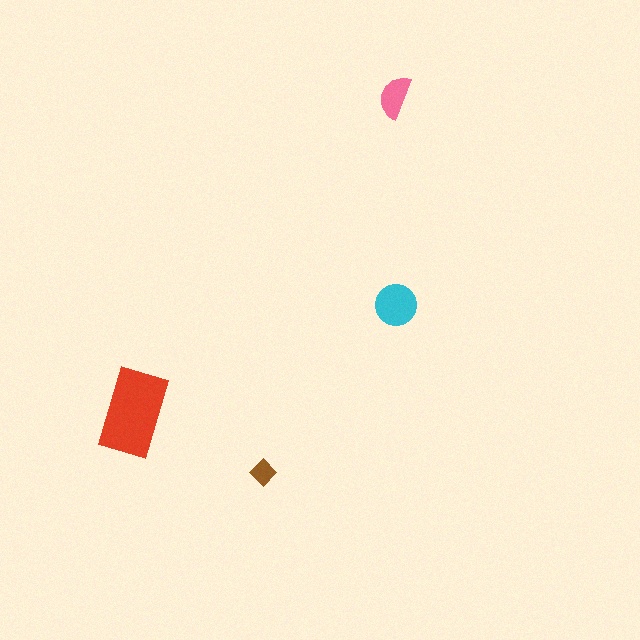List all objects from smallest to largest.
The brown diamond, the pink semicircle, the cyan circle, the red rectangle.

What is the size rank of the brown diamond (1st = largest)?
4th.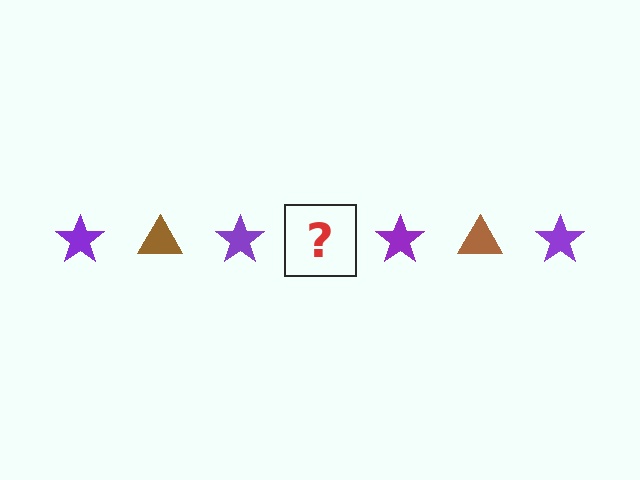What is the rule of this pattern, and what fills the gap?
The rule is that the pattern alternates between purple star and brown triangle. The gap should be filled with a brown triangle.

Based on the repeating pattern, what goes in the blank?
The blank should be a brown triangle.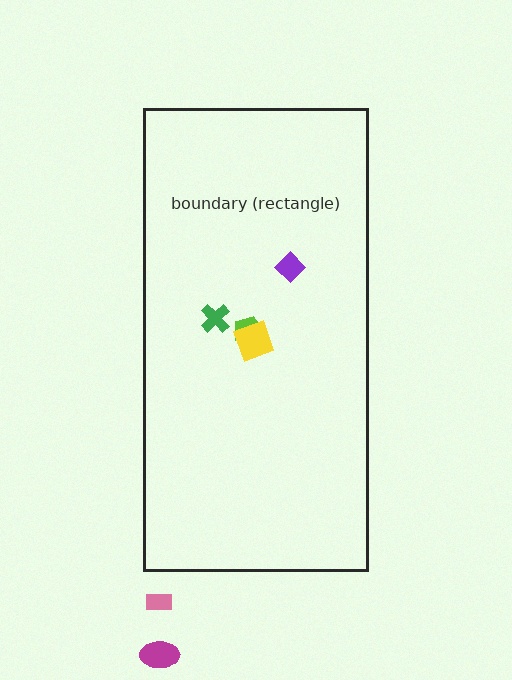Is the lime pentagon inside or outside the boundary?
Inside.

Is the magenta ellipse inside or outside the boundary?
Outside.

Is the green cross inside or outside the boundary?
Inside.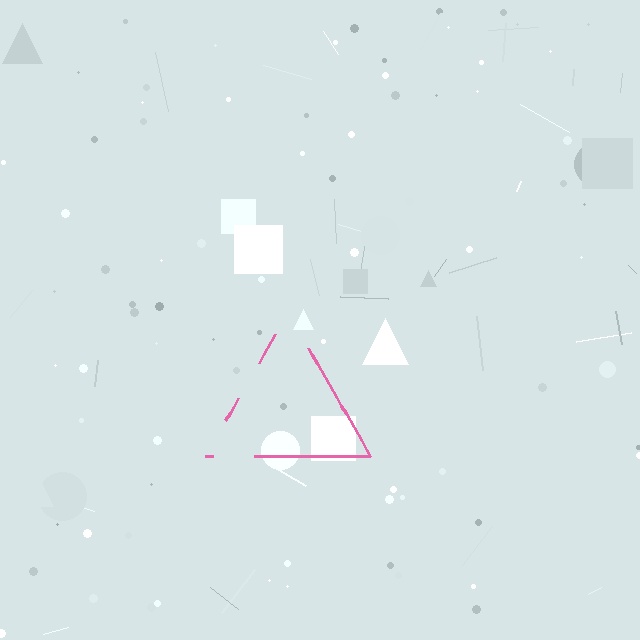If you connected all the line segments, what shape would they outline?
They would outline a triangle.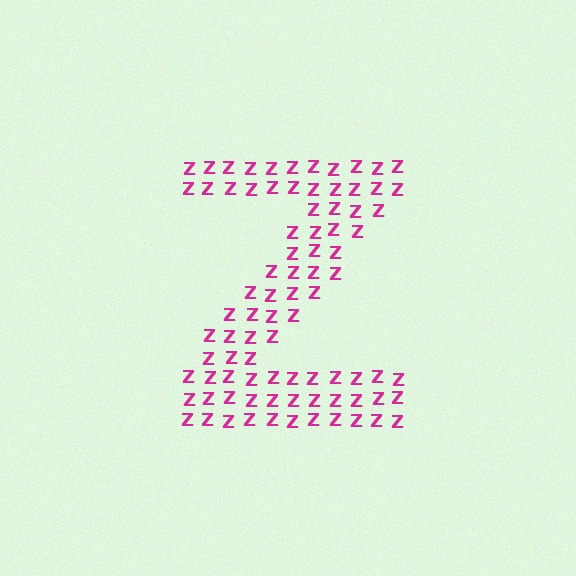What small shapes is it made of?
It is made of small letter Z's.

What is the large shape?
The large shape is the letter Z.